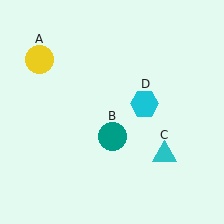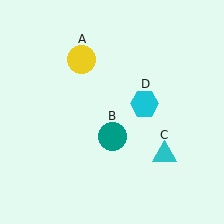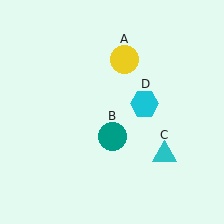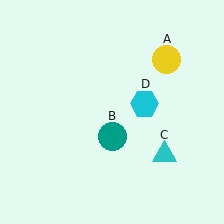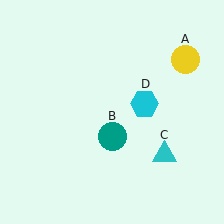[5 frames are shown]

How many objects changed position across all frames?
1 object changed position: yellow circle (object A).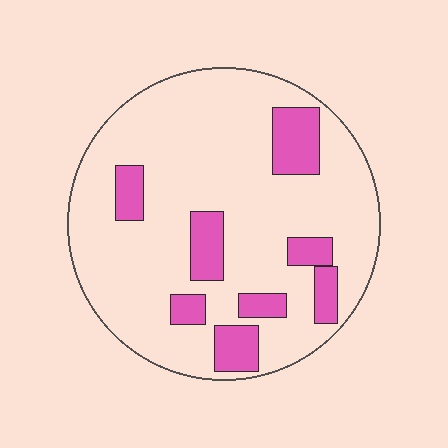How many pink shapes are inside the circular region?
8.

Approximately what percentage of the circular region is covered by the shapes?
Approximately 20%.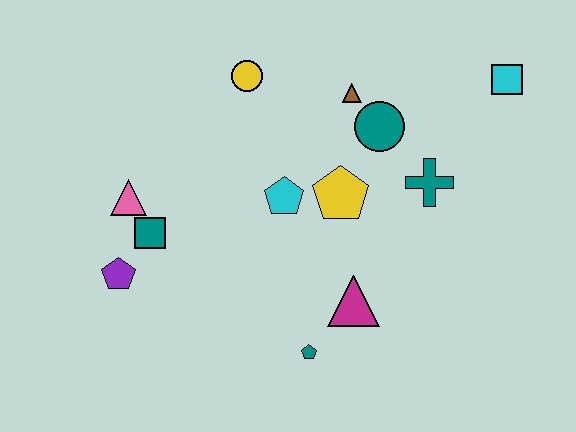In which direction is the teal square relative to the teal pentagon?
The teal square is to the left of the teal pentagon.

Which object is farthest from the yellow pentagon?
The purple pentagon is farthest from the yellow pentagon.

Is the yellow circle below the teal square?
No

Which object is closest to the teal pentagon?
The magenta triangle is closest to the teal pentagon.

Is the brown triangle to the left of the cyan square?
Yes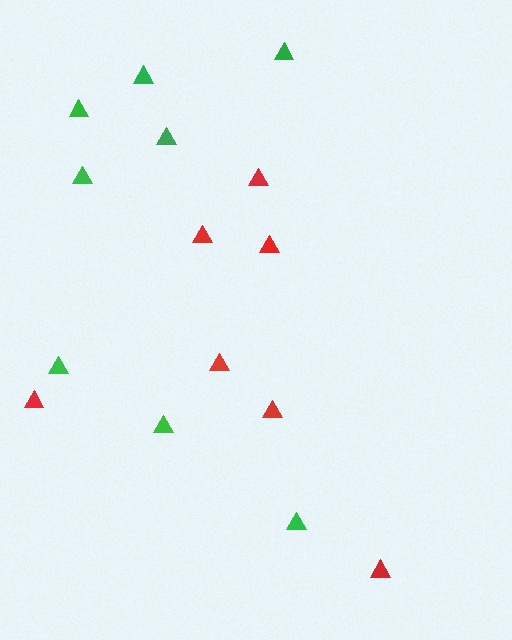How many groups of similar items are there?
There are 2 groups: one group of red triangles (7) and one group of green triangles (8).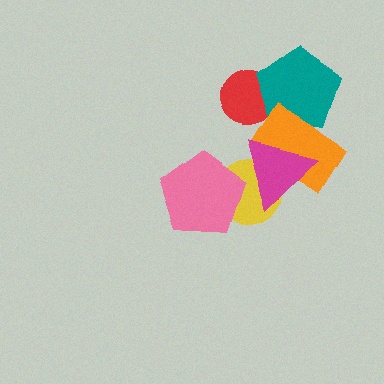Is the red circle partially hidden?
Yes, it is partially covered by another shape.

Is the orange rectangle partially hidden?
Yes, it is partially covered by another shape.